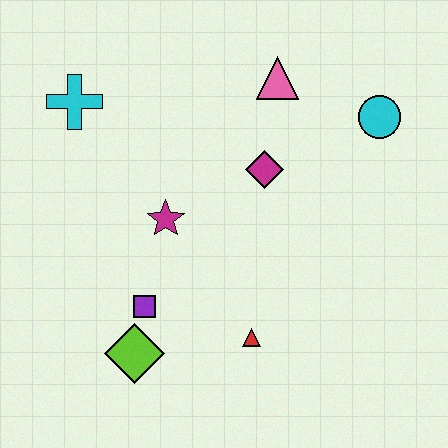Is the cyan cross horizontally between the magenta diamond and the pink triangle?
No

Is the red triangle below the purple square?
Yes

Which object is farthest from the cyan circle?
The lime diamond is farthest from the cyan circle.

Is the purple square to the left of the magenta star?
Yes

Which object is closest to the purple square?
The lime diamond is closest to the purple square.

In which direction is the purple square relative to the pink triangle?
The purple square is below the pink triangle.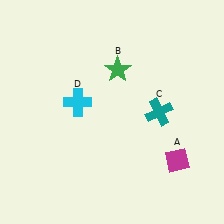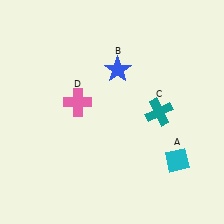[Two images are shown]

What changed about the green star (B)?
In Image 1, B is green. In Image 2, it changed to blue.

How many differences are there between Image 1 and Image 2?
There are 3 differences between the two images.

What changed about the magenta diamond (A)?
In Image 1, A is magenta. In Image 2, it changed to cyan.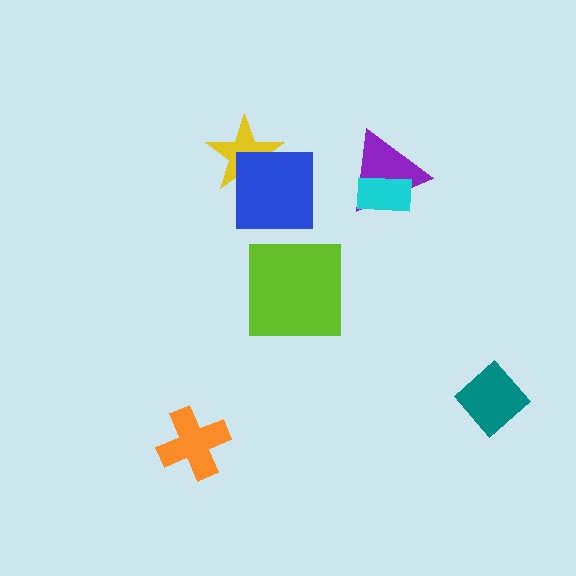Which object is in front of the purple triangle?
The cyan rectangle is in front of the purple triangle.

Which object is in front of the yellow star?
The blue square is in front of the yellow star.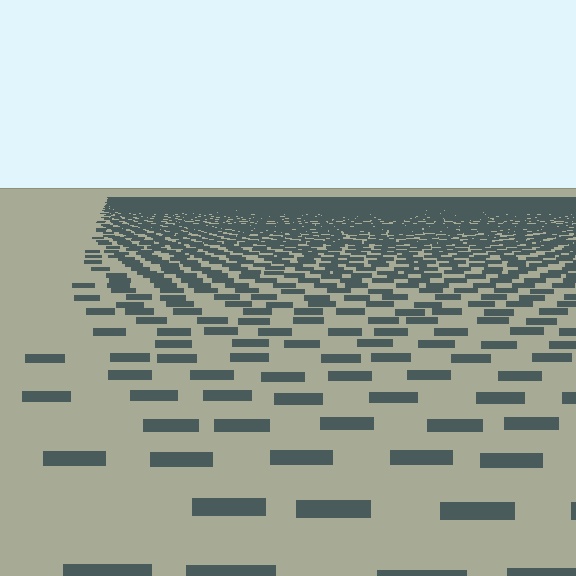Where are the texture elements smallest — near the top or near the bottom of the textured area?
Near the top.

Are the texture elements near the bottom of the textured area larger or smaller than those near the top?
Larger. Near the bottom, elements are closer to the viewer and appear at a bigger on-screen size.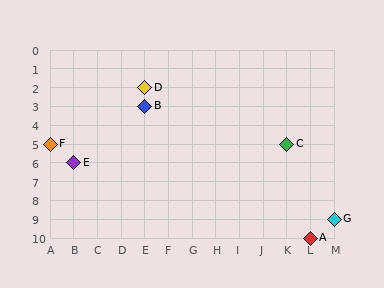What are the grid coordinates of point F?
Point F is at grid coordinates (A, 5).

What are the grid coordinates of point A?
Point A is at grid coordinates (L, 10).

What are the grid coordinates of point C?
Point C is at grid coordinates (K, 5).